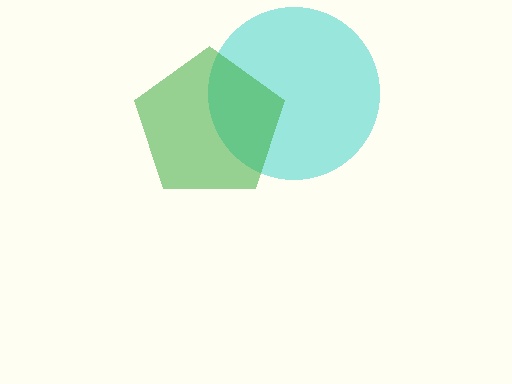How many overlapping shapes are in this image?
There are 2 overlapping shapes in the image.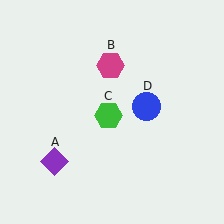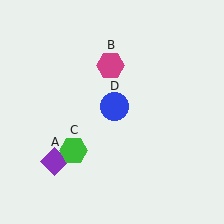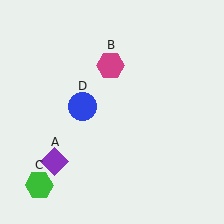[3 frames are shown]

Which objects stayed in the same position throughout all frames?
Purple diamond (object A) and magenta hexagon (object B) remained stationary.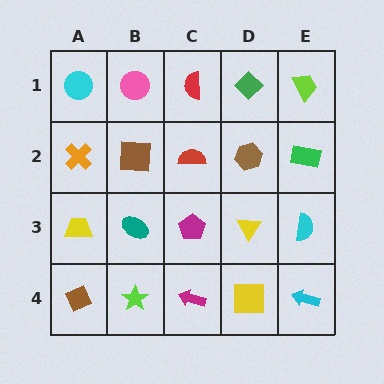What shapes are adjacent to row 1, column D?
A brown hexagon (row 2, column D), a red semicircle (row 1, column C), a lime trapezoid (row 1, column E).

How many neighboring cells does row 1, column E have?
2.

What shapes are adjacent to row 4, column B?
A teal ellipse (row 3, column B), a brown diamond (row 4, column A), a magenta arrow (row 4, column C).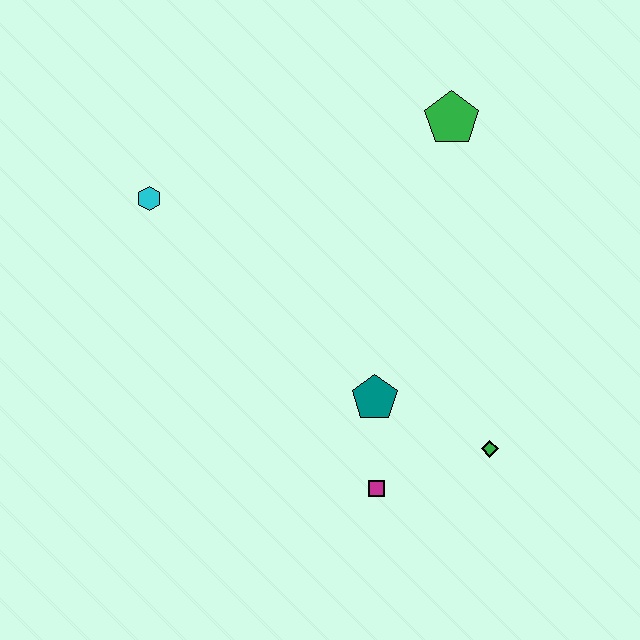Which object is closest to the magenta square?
The teal pentagon is closest to the magenta square.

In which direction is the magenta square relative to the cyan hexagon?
The magenta square is below the cyan hexagon.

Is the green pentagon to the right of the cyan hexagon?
Yes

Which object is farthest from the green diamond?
The cyan hexagon is farthest from the green diamond.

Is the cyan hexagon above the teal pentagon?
Yes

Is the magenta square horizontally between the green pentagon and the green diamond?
No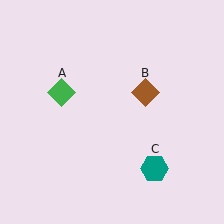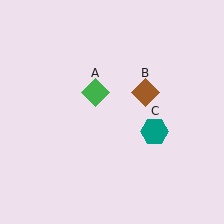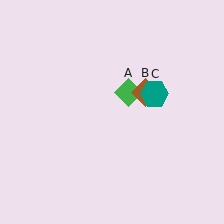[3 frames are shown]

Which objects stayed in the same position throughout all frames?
Brown diamond (object B) remained stationary.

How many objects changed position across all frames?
2 objects changed position: green diamond (object A), teal hexagon (object C).